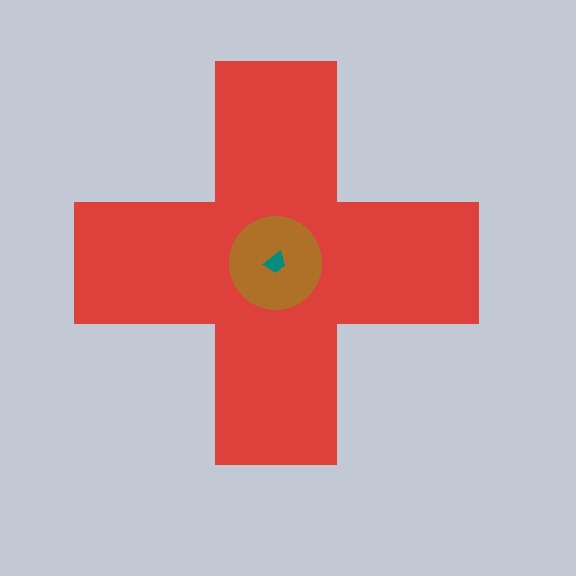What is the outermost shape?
The red cross.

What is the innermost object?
The teal trapezoid.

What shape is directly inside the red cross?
The brown circle.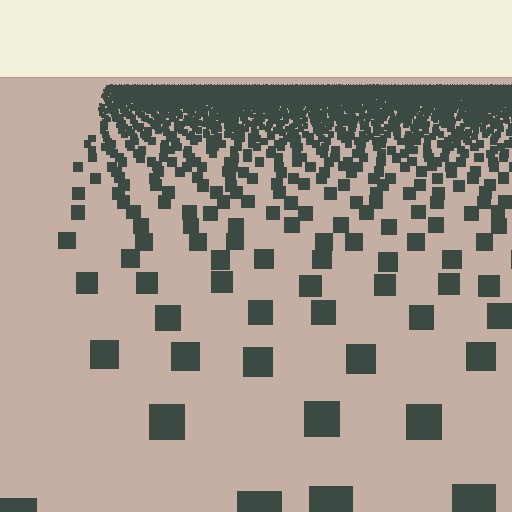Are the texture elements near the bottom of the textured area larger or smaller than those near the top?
Larger. Near the bottom, elements are closer to the viewer and appear at a bigger on-screen size.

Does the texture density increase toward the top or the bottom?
Density increases toward the top.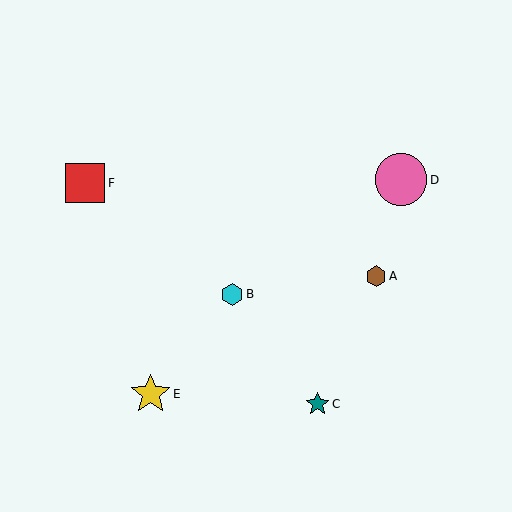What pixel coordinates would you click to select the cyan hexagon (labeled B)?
Click at (232, 294) to select the cyan hexagon B.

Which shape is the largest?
The pink circle (labeled D) is the largest.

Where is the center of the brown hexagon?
The center of the brown hexagon is at (376, 276).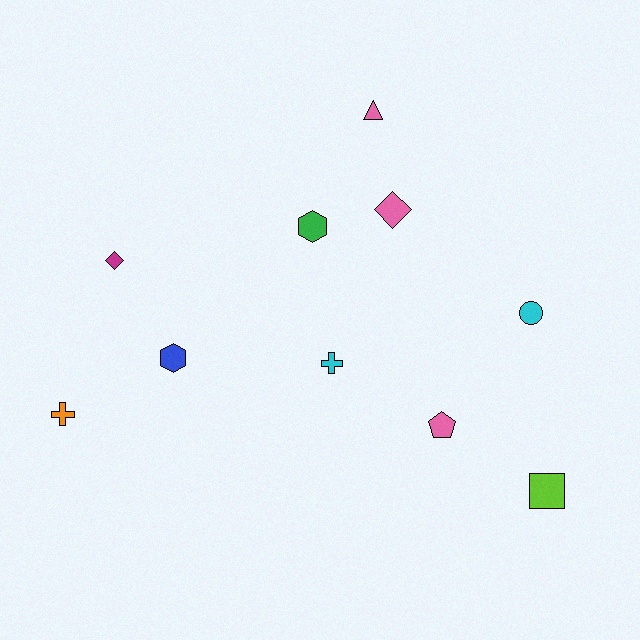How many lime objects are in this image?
There is 1 lime object.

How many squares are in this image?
There is 1 square.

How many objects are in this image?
There are 10 objects.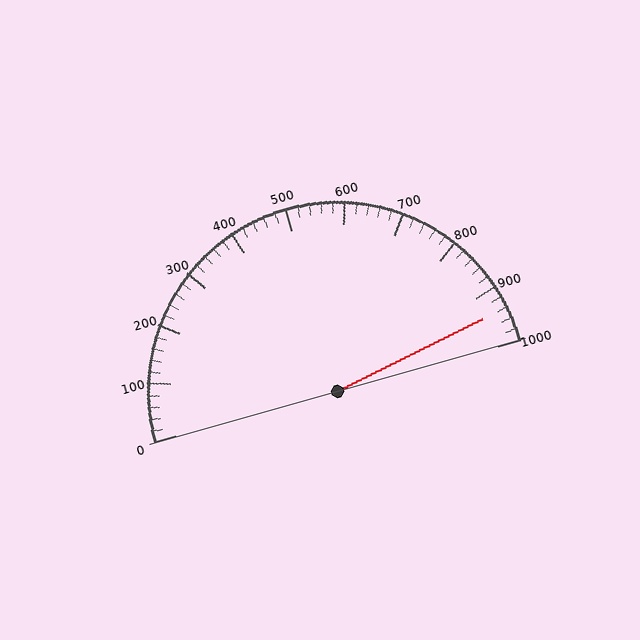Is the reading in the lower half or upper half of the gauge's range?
The reading is in the upper half of the range (0 to 1000).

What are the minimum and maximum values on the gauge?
The gauge ranges from 0 to 1000.